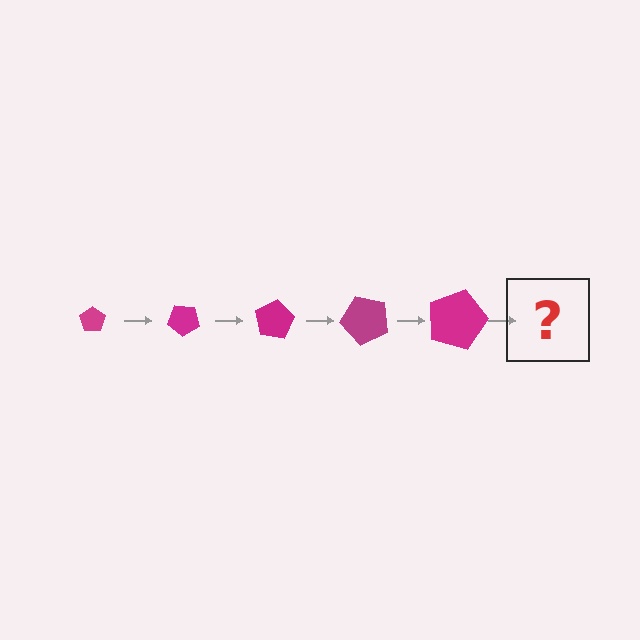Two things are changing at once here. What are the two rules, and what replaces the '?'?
The two rules are that the pentagon grows larger each step and it rotates 40 degrees each step. The '?' should be a pentagon, larger than the previous one and rotated 200 degrees from the start.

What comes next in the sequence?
The next element should be a pentagon, larger than the previous one and rotated 200 degrees from the start.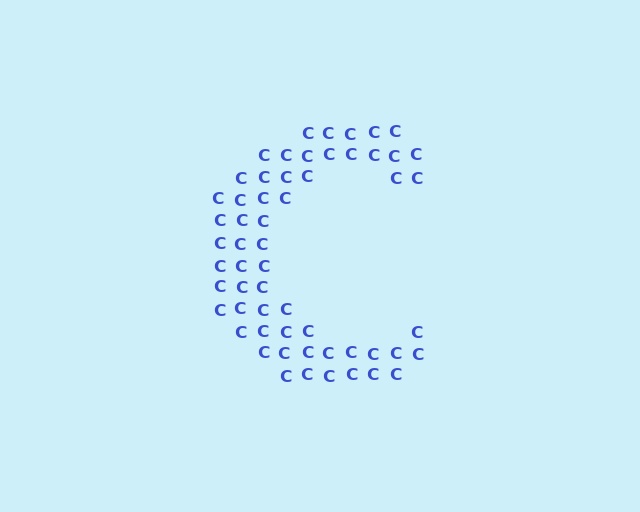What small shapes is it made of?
It is made of small letter C's.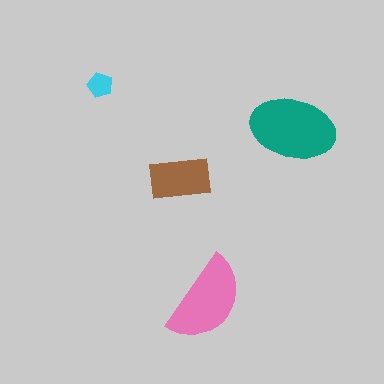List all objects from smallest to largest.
The cyan pentagon, the brown rectangle, the pink semicircle, the teal ellipse.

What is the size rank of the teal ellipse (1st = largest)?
1st.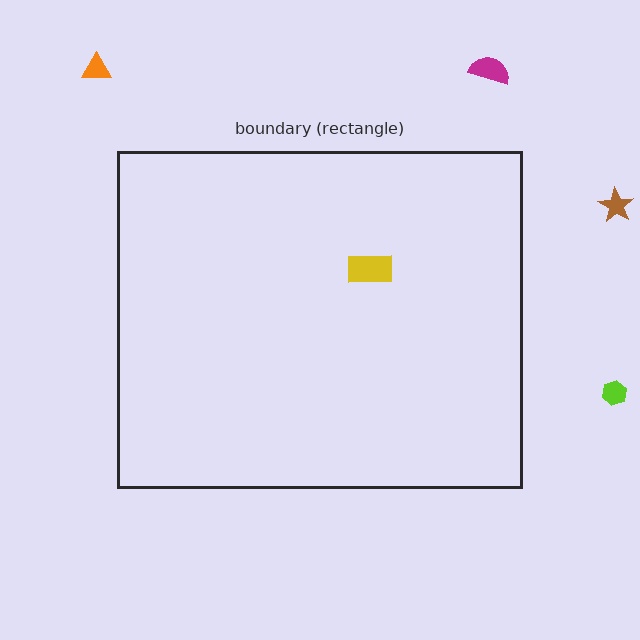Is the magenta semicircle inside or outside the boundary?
Outside.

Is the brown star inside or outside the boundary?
Outside.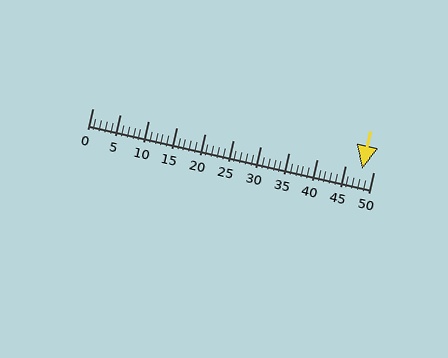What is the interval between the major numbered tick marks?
The major tick marks are spaced 5 units apart.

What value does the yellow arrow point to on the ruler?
The yellow arrow points to approximately 48.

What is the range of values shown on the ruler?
The ruler shows values from 0 to 50.